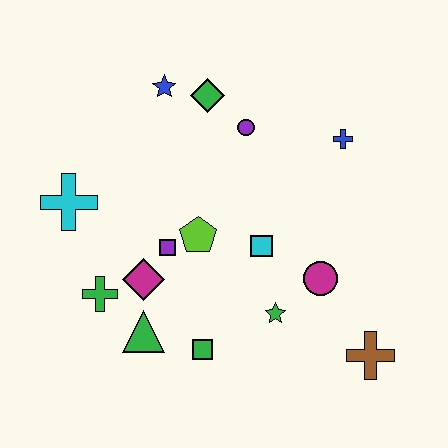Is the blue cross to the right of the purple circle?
Yes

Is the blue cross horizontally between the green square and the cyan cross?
No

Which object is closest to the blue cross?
The purple circle is closest to the blue cross.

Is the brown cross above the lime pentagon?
No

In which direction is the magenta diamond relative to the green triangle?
The magenta diamond is above the green triangle.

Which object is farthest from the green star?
The blue star is farthest from the green star.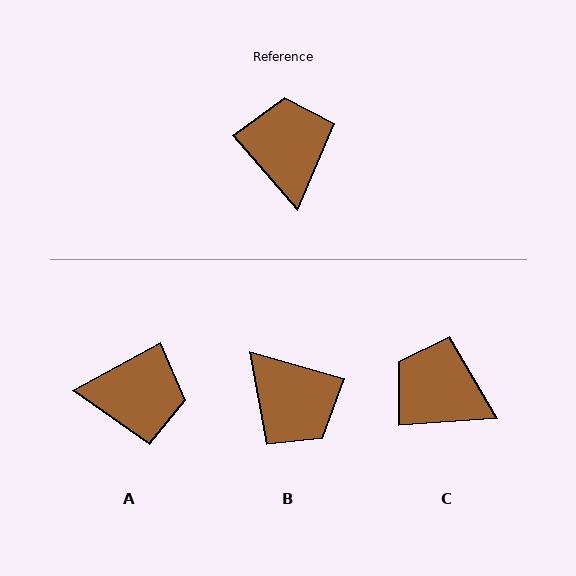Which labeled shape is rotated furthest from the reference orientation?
B, about 147 degrees away.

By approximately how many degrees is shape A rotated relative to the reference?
Approximately 102 degrees clockwise.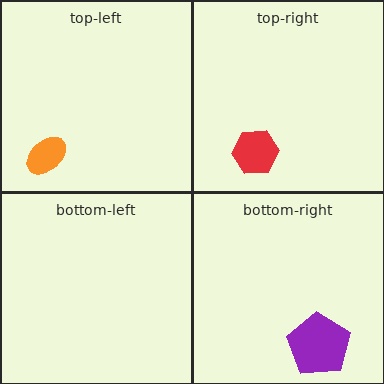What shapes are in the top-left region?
The orange ellipse.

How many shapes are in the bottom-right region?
1.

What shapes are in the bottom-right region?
The purple pentagon.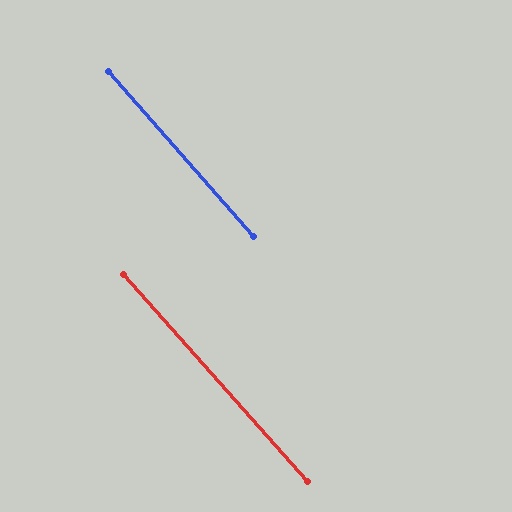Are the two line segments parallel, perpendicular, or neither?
Parallel — their directions differ by only 0.3°.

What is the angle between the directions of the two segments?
Approximately 0 degrees.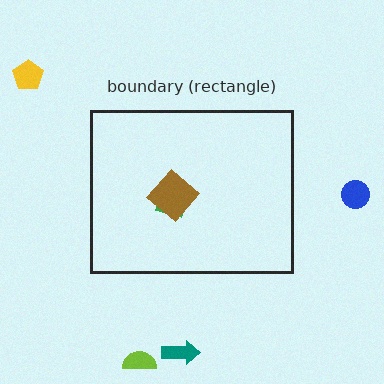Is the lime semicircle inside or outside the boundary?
Outside.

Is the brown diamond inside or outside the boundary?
Inside.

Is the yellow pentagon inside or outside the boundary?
Outside.